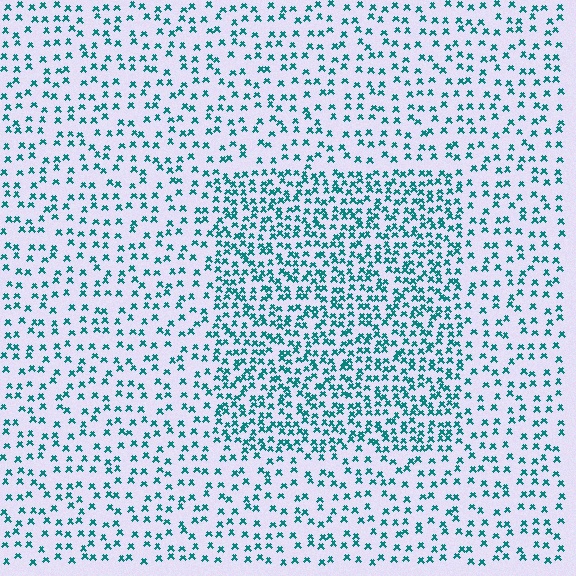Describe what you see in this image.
The image contains small teal elements arranged at two different densities. A rectangle-shaped region is visible where the elements are more densely packed than the surrounding area.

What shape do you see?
I see a rectangle.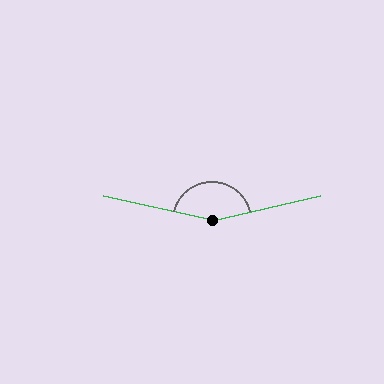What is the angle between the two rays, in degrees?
Approximately 155 degrees.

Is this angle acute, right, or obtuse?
It is obtuse.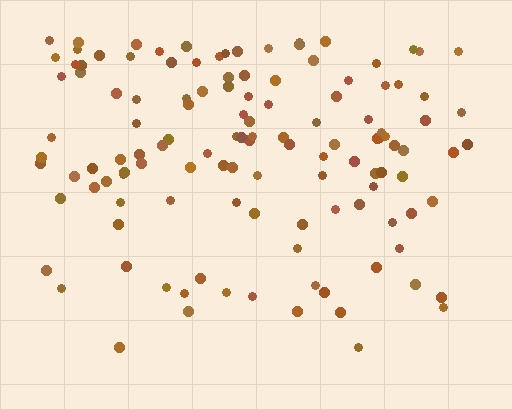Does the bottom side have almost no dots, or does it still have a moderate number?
Still a moderate number, just noticeably fewer than the top.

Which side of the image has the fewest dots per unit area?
The bottom.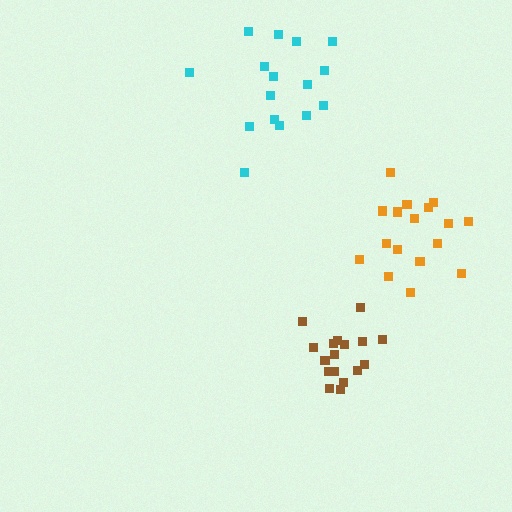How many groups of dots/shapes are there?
There are 3 groups.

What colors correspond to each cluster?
The clusters are colored: orange, cyan, brown.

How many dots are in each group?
Group 1: 18 dots, Group 2: 16 dots, Group 3: 18 dots (52 total).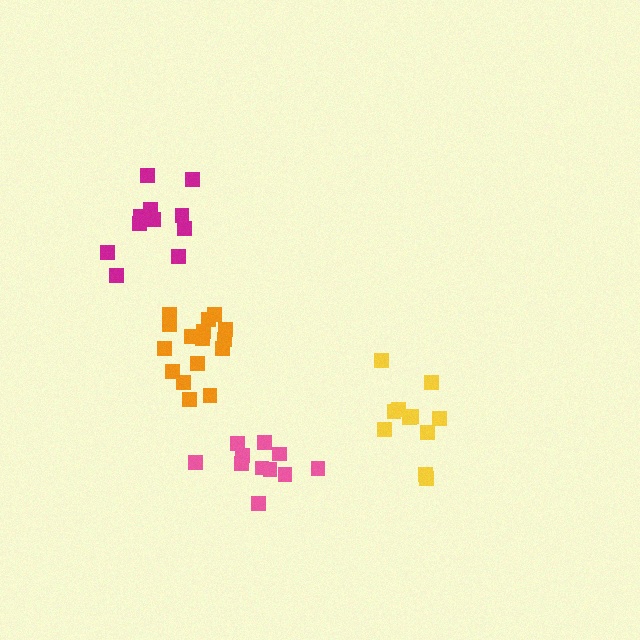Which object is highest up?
The magenta cluster is topmost.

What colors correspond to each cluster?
The clusters are colored: orange, magenta, yellow, pink.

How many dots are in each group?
Group 1: 16 dots, Group 2: 11 dots, Group 3: 11 dots, Group 4: 11 dots (49 total).